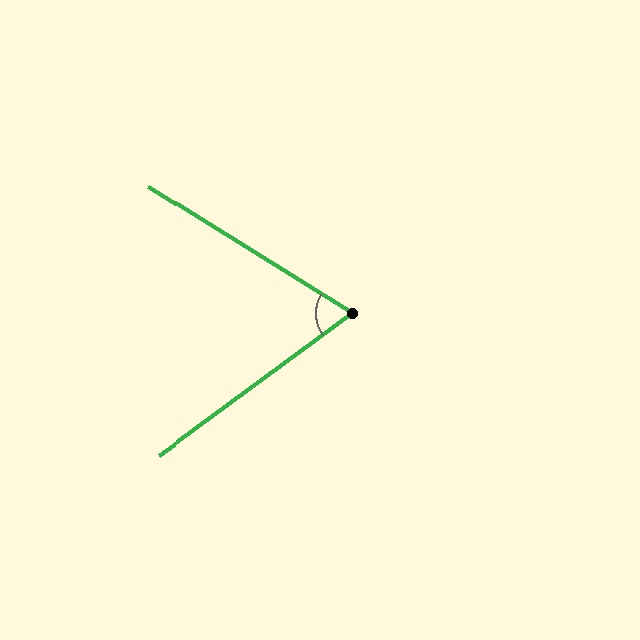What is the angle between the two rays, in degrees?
Approximately 68 degrees.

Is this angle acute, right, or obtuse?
It is acute.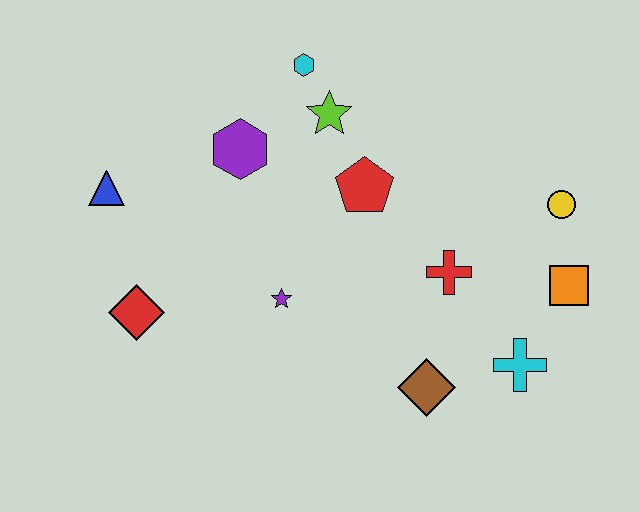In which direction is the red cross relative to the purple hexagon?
The red cross is to the right of the purple hexagon.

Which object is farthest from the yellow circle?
The blue triangle is farthest from the yellow circle.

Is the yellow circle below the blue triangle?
Yes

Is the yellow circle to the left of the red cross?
No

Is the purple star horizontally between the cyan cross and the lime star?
No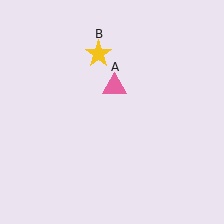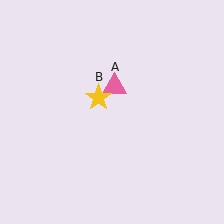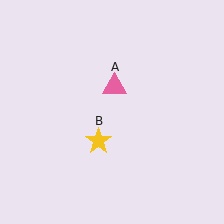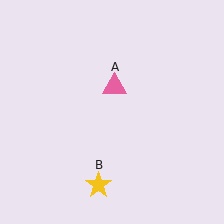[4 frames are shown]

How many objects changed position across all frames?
1 object changed position: yellow star (object B).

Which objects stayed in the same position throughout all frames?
Pink triangle (object A) remained stationary.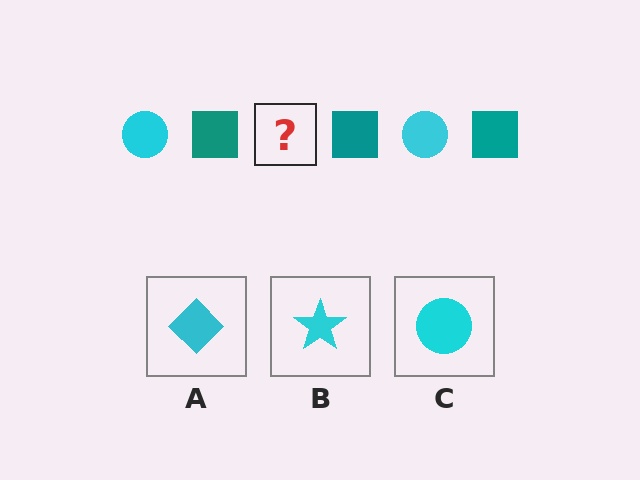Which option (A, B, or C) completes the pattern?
C.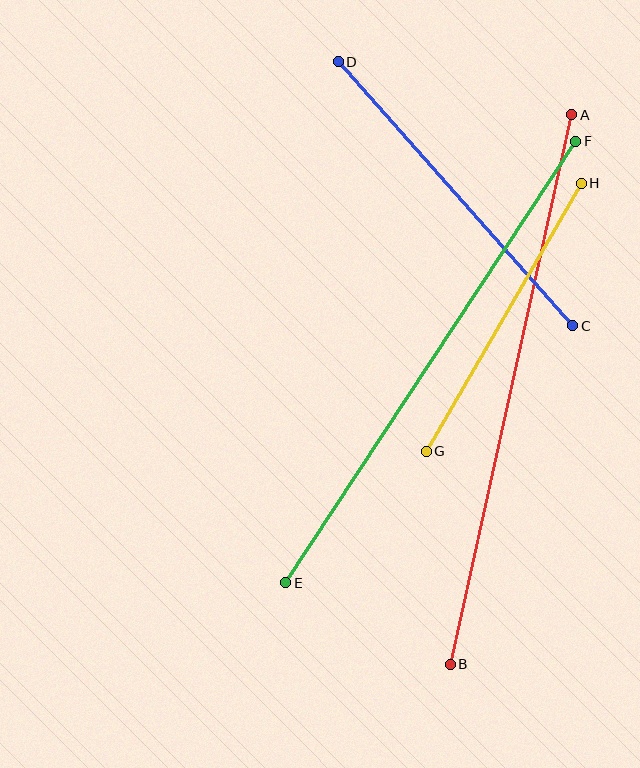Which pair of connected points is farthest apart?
Points A and B are farthest apart.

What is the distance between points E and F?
The distance is approximately 528 pixels.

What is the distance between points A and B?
The distance is approximately 563 pixels.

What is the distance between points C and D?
The distance is approximately 353 pixels.